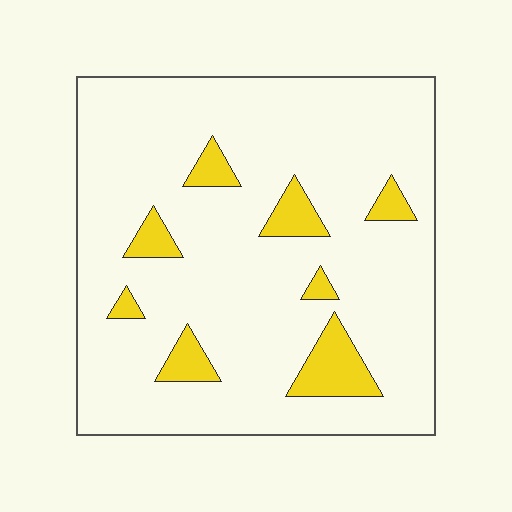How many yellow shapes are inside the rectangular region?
8.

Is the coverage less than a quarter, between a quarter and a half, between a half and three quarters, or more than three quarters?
Less than a quarter.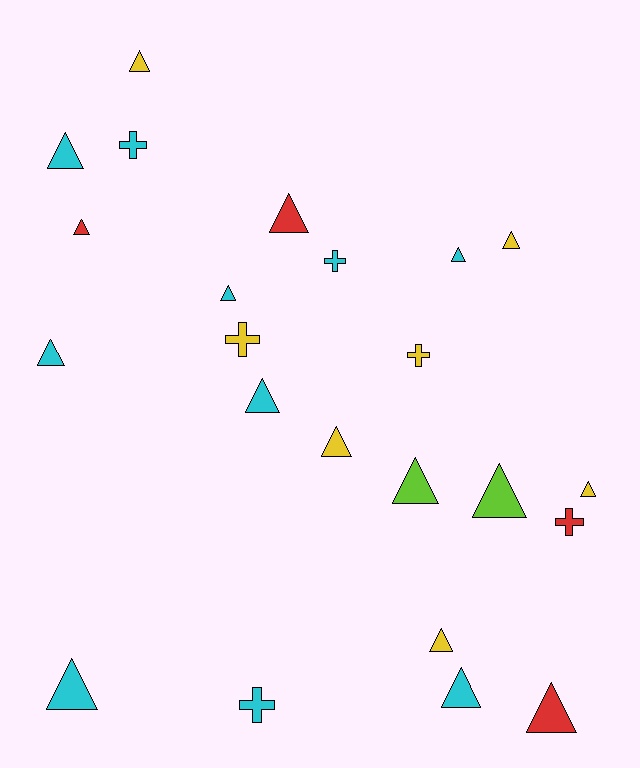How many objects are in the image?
There are 23 objects.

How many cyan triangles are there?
There are 7 cyan triangles.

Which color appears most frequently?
Cyan, with 10 objects.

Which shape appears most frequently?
Triangle, with 17 objects.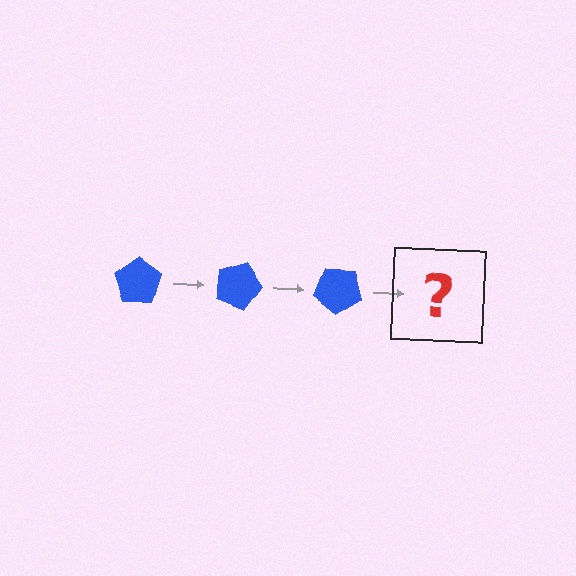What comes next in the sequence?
The next element should be a blue pentagon rotated 60 degrees.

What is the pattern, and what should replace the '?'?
The pattern is that the pentagon rotates 20 degrees each step. The '?' should be a blue pentagon rotated 60 degrees.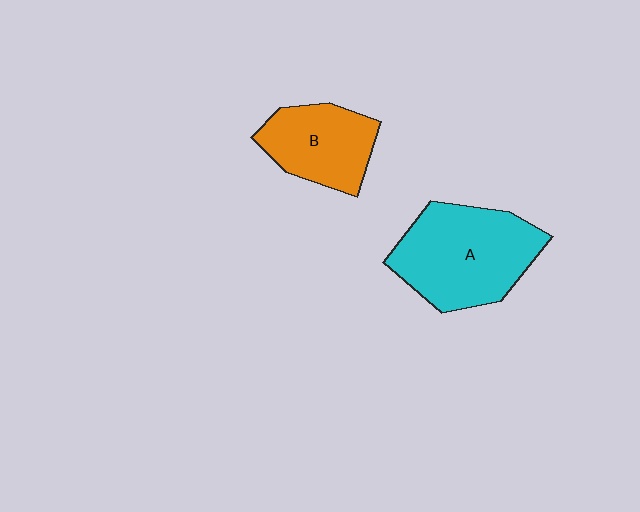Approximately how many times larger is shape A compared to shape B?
Approximately 1.5 times.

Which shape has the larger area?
Shape A (cyan).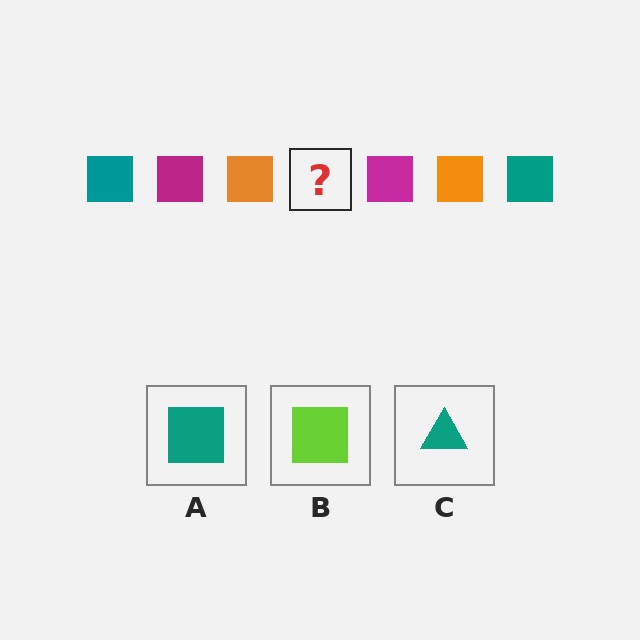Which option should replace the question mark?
Option A.